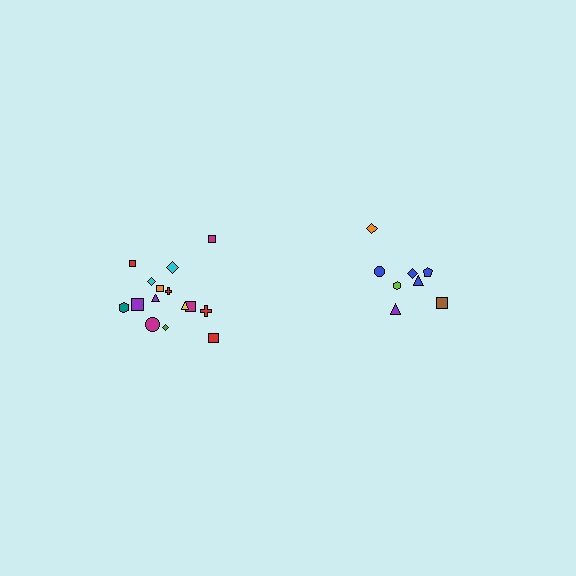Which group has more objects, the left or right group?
The left group.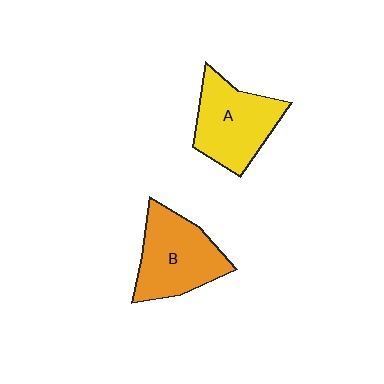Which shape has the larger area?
Shape B (orange).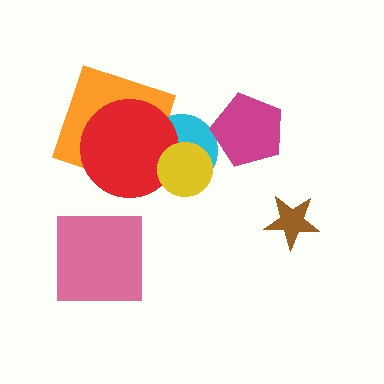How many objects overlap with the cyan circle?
3 objects overlap with the cyan circle.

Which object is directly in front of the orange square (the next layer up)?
The cyan circle is directly in front of the orange square.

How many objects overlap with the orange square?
2 objects overlap with the orange square.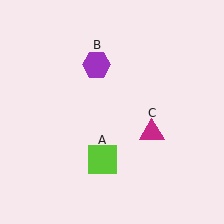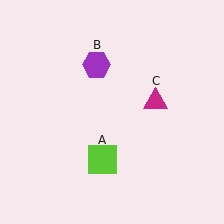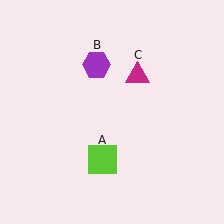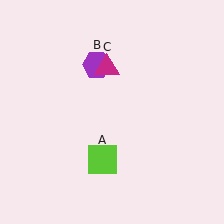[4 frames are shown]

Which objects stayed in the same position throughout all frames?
Lime square (object A) and purple hexagon (object B) remained stationary.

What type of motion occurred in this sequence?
The magenta triangle (object C) rotated counterclockwise around the center of the scene.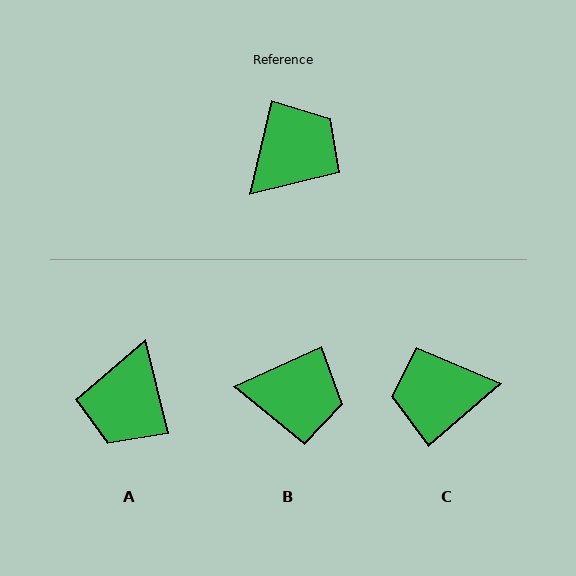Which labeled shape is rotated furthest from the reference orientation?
A, about 153 degrees away.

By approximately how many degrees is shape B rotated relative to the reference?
Approximately 53 degrees clockwise.